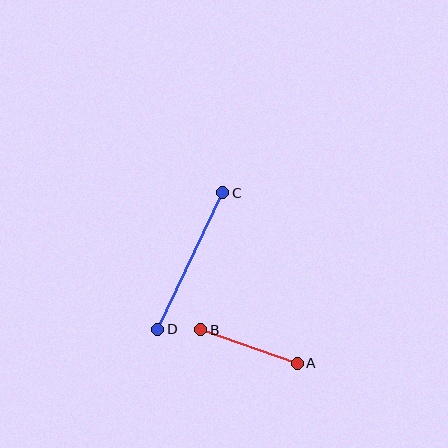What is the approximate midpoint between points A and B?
The midpoint is at approximately (249, 347) pixels.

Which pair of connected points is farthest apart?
Points C and D are farthest apart.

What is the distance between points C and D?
The distance is approximately 151 pixels.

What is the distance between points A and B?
The distance is approximately 102 pixels.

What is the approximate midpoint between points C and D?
The midpoint is at approximately (190, 261) pixels.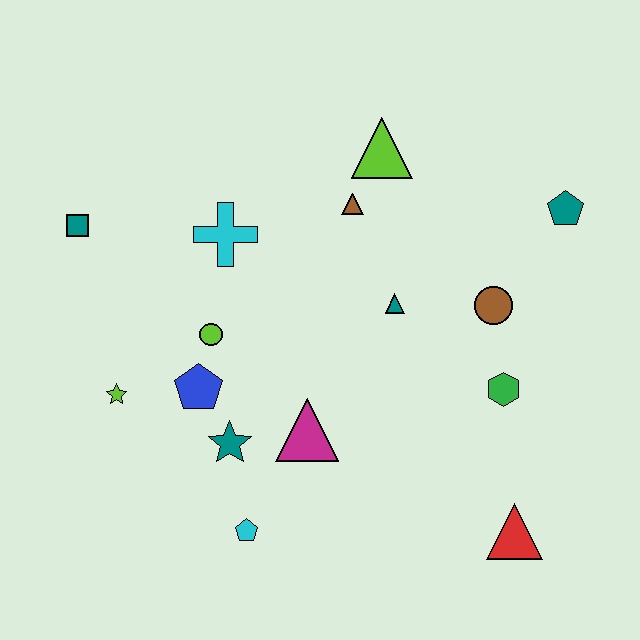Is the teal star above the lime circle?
No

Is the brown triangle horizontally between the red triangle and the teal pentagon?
No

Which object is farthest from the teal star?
The teal pentagon is farthest from the teal star.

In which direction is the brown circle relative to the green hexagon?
The brown circle is above the green hexagon.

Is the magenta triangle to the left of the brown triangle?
Yes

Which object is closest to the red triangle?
The green hexagon is closest to the red triangle.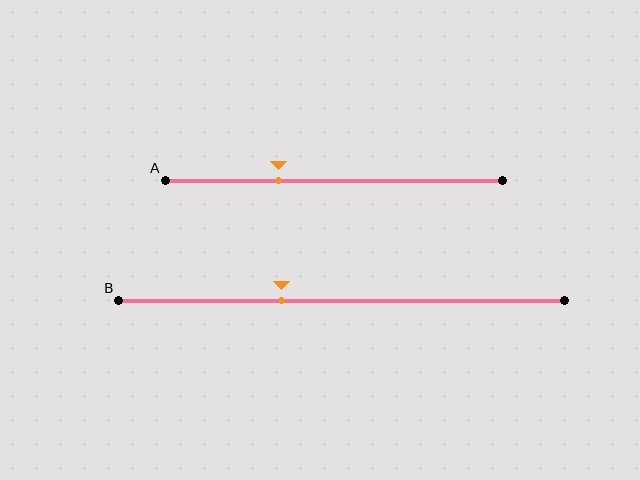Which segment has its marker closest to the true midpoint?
Segment B has its marker closest to the true midpoint.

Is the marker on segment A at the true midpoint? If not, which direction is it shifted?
No, the marker on segment A is shifted to the left by about 16% of the segment length.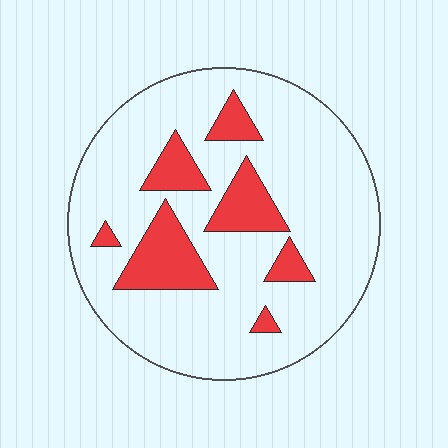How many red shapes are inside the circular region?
7.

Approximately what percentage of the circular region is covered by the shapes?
Approximately 20%.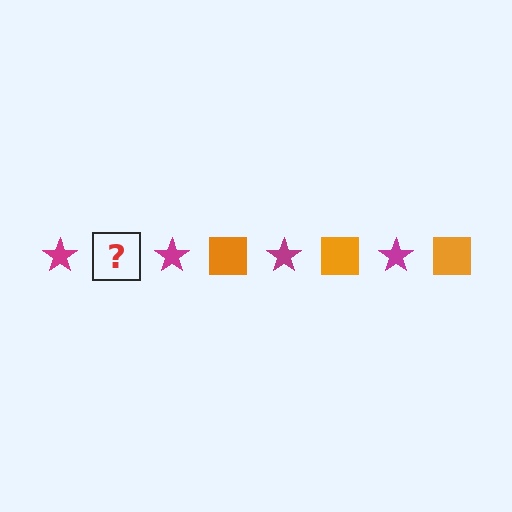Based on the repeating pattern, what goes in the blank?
The blank should be an orange square.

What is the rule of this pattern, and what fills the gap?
The rule is that the pattern alternates between magenta star and orange square. The gap should be filled with an orange square.